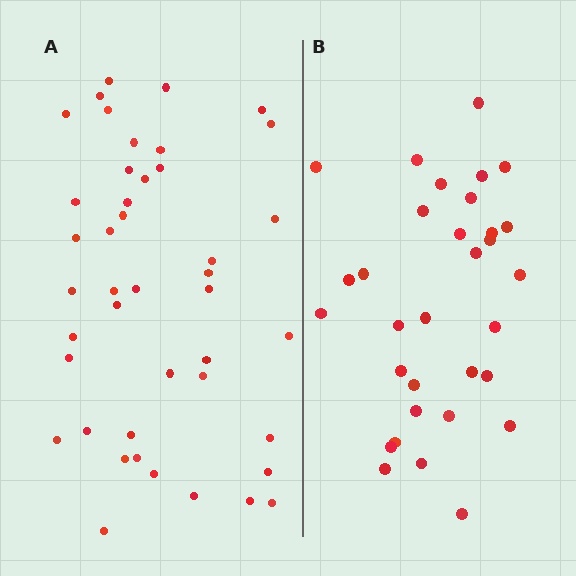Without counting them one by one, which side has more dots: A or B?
Region A (the left region) has more dots.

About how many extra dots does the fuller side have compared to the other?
Region A has roughly 12 or so more dots than region B.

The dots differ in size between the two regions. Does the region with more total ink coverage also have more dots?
No. Region B has more total ink coverage because its dots are larger, but region A actually contains more individual dots. Total area can be misleading — the number of items is what matters here.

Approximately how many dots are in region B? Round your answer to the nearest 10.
About 30 dots. (The exact count is 32, which rounds to 30.)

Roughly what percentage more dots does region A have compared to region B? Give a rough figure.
About 35% more.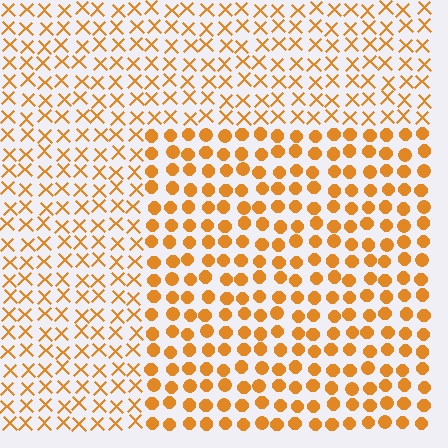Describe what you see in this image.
The image is filled with small orange elements arranged in a uniform grid. A rectangle-shaped region contains circles, while the surrounding area contains X marks. The boundary is defined purely by the change in element shape.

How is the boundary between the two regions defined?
The boundary is defined by a change in element shape: circles inside vs. X marks outside. All elements share the same color and spacing.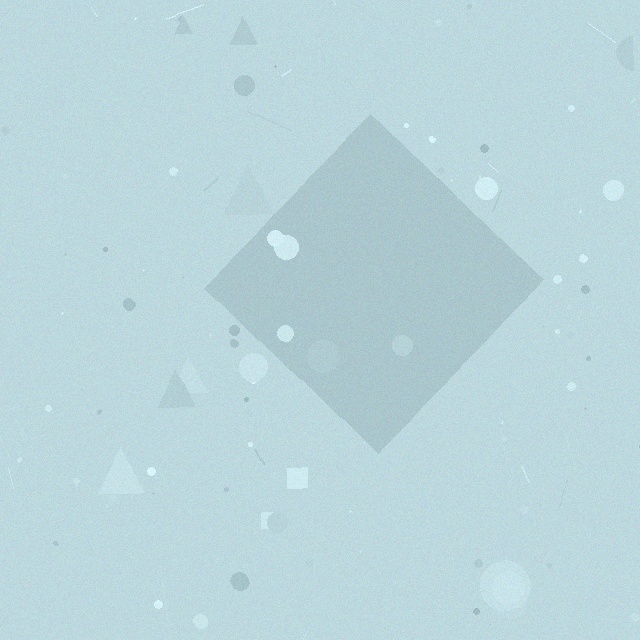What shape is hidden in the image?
A diamond is hidden in the image.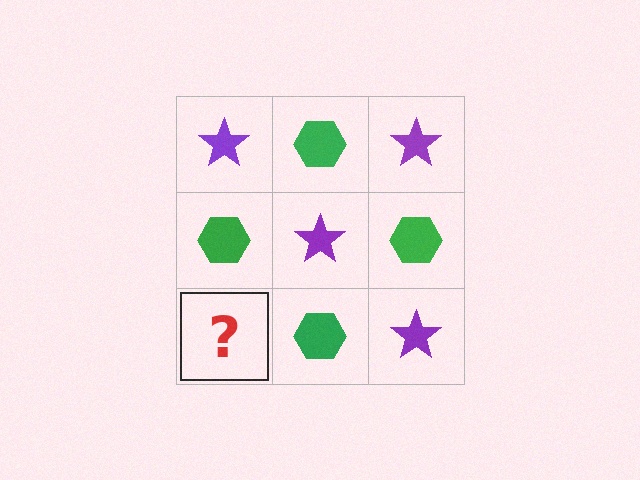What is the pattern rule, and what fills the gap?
The rule is that it alternates purple star and green hexagon in a checkerboard pattern. The gap should be filled with a purple star.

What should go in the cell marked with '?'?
The missing cell should contain a purple star.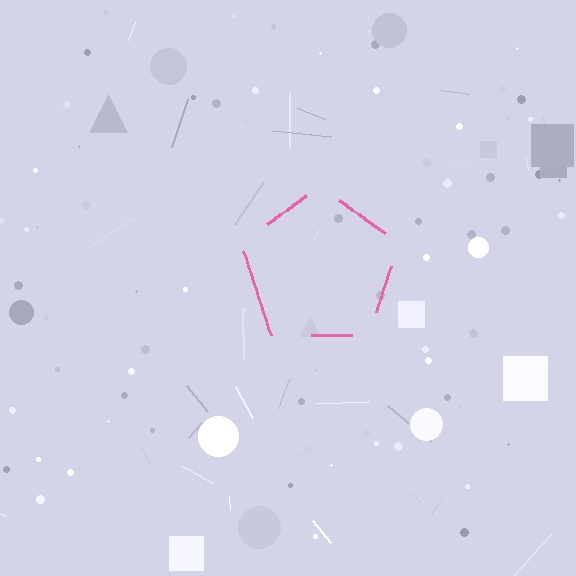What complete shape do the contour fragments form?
The contour fragments form a pentagon.